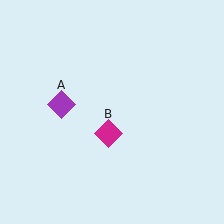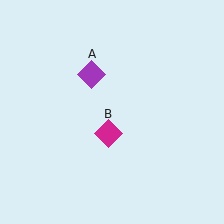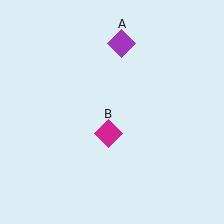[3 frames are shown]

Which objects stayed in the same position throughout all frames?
Magenta diamond (object B) remained stationary.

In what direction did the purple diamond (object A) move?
The purple diamond (object A) moved up and to the right.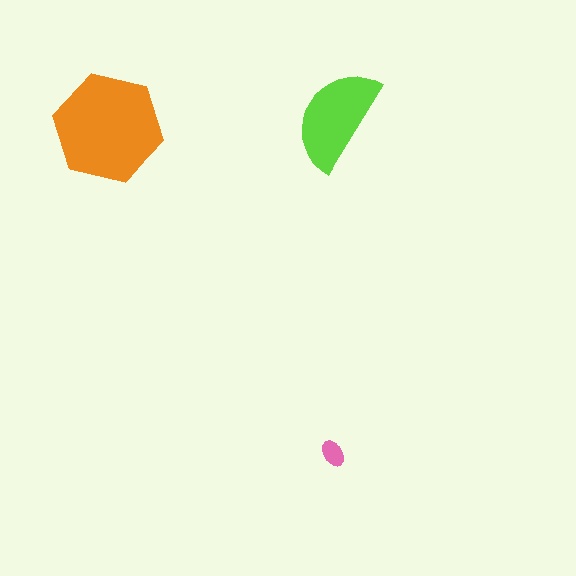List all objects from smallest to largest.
The pink ellipse, the lime semicircle, the orange hexagon.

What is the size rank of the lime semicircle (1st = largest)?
2nd.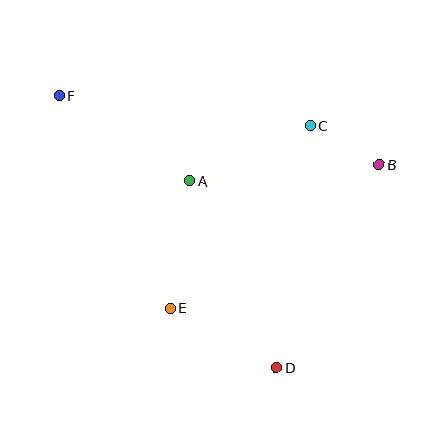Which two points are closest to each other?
Points B and C are closest to each other.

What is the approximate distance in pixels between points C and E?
The distance between C and E is approximately 230 pixels.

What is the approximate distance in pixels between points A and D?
The distance between A and D is approximately 206 pixels.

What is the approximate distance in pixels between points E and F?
The distance between E and F is approximately 240 pixels.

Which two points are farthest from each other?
Points D and F are farthest from each other.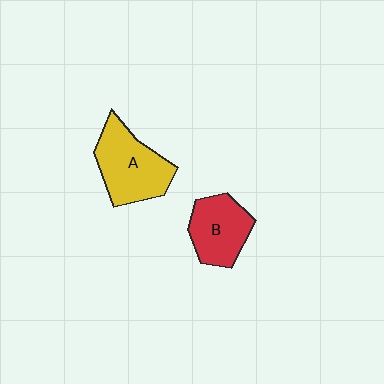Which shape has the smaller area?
Shape B (red).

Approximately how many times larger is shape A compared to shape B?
Approximately 1.3 times.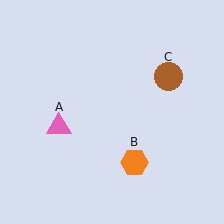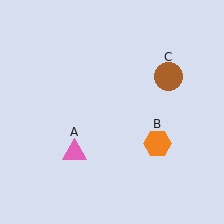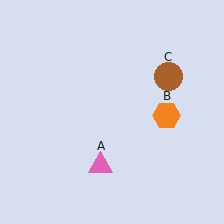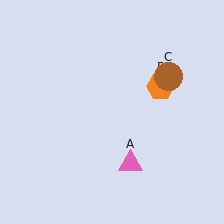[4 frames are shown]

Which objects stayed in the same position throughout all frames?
Brown circle (object C) remained stationary.